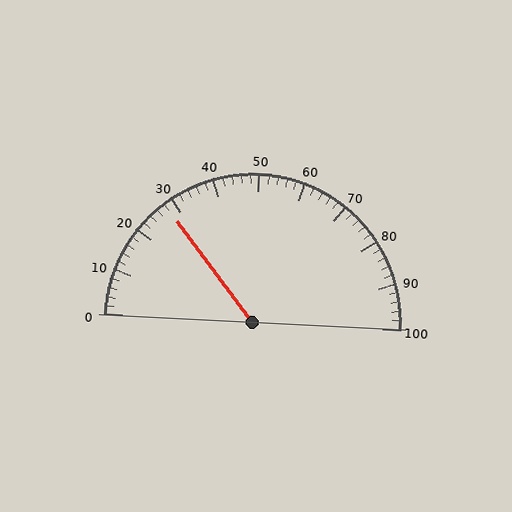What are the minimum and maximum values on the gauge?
The gauge ranges from 0 to 100.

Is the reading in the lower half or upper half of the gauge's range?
The reading is in the lower half of the range (0 to 100).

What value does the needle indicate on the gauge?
The needle indicates approximately 28.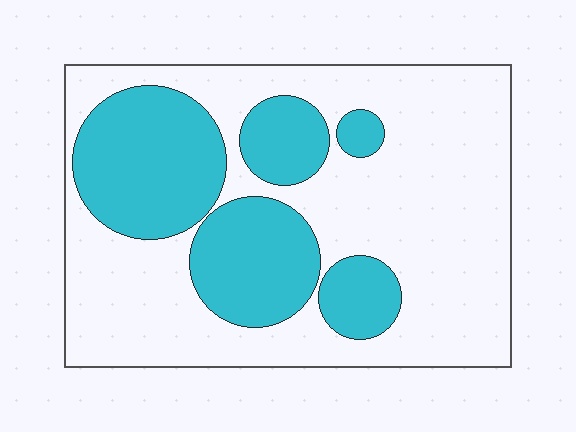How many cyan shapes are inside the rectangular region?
5.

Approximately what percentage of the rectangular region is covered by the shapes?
Approximately 35%.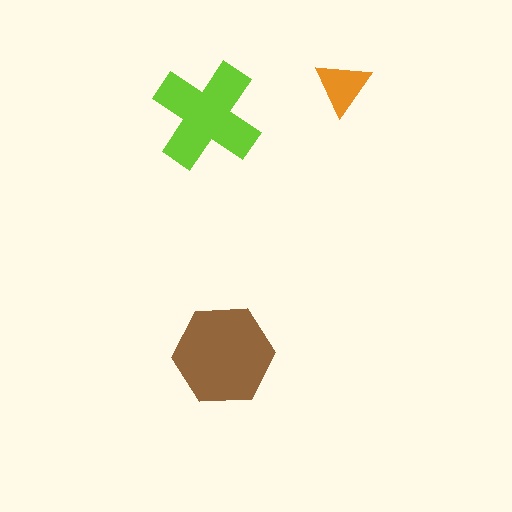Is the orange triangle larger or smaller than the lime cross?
Smaller.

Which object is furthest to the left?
The lime cross is leftmost.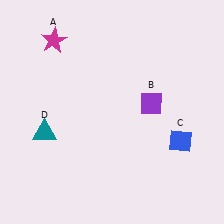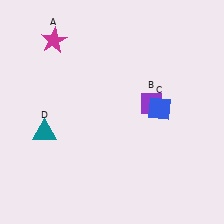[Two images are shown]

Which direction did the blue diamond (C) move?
The blue diamond (C) moved up.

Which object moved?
The blue diamond (C) moved up.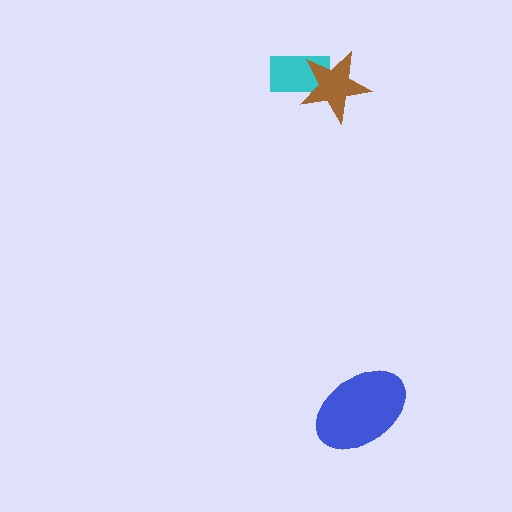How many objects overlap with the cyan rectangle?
1 object overlaps with the cyan rectangle.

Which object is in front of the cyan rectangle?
The brown star is in front of the cyan rectangle.